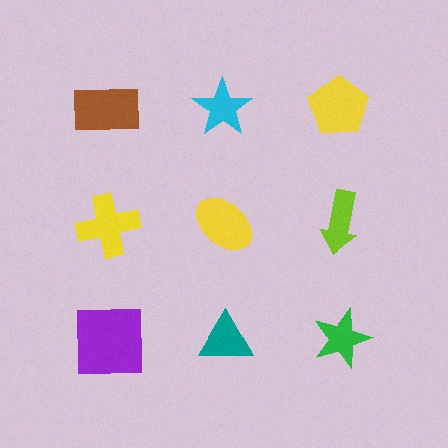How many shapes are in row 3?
3 shapes.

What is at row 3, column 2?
A teal triangle.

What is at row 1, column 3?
A yellow pentagon.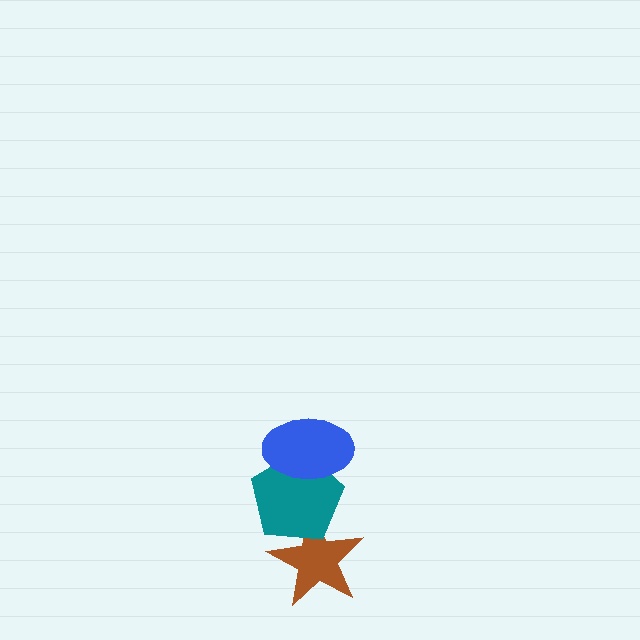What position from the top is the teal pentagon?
The teal pentagon is 2nd from the top.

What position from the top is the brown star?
The brown star is 3rd from the top.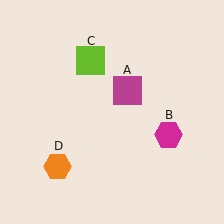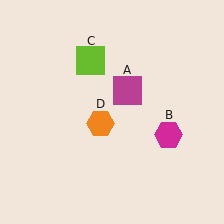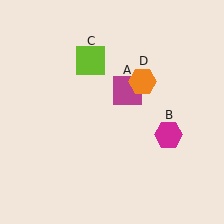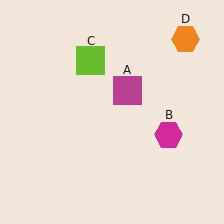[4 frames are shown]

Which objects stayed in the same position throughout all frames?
Magenta square (object A) and magenta hexagon (object B) and lime square (object C) remained stationary.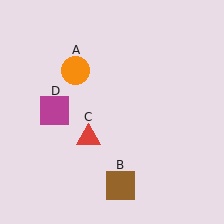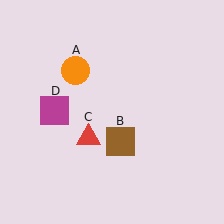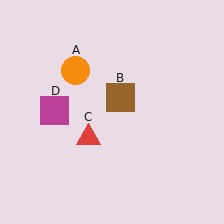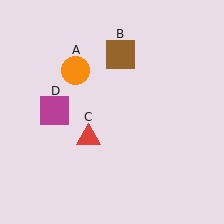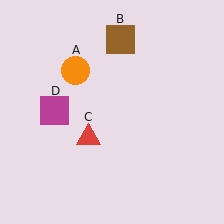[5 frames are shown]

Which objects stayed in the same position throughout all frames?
Orange circle (object A) and red triangle (object C) and magenta square (object D) remained stationary.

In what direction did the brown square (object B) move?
The brown square (object B) moved up.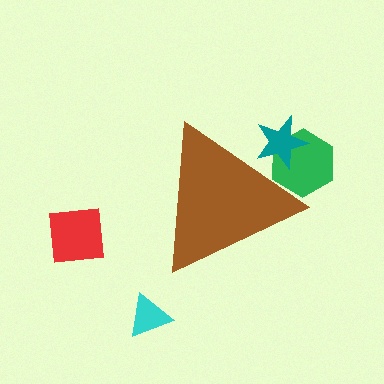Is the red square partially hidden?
No, the red square is fully visible.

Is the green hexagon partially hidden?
Yes, the green hexagon is partially hidden behind the brown triangle.